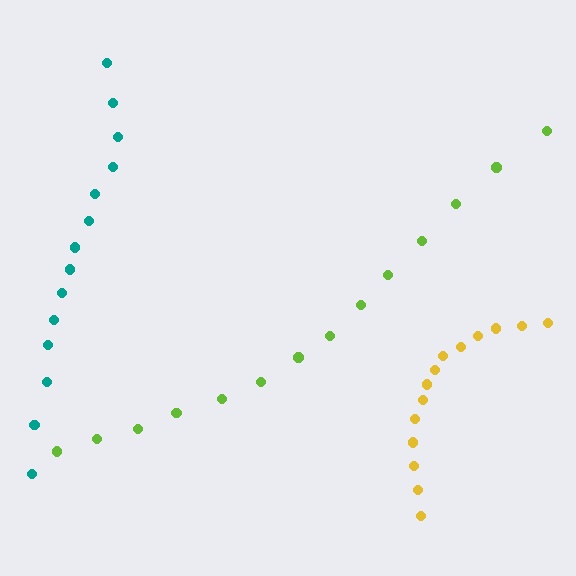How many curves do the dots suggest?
There are 3 distinct paths.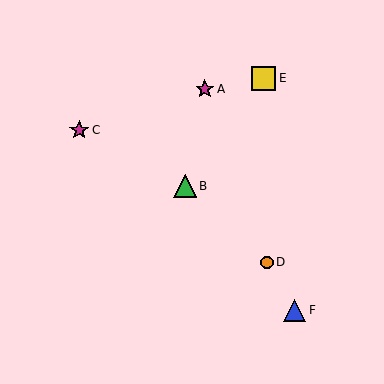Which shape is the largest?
The yellow square (labeled E) is the largest.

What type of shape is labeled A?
Shape A is a magenta star.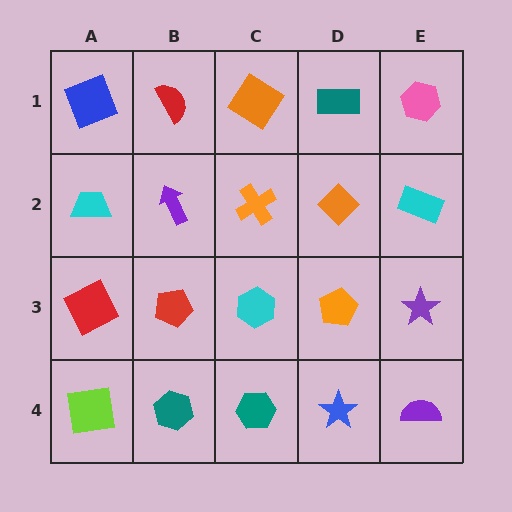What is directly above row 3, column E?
A cyan rectangle.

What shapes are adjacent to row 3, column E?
A cyan rectangle (row 2, column E), a purple semicircle (row 4, column E), an orange pentagon (row 3, column D).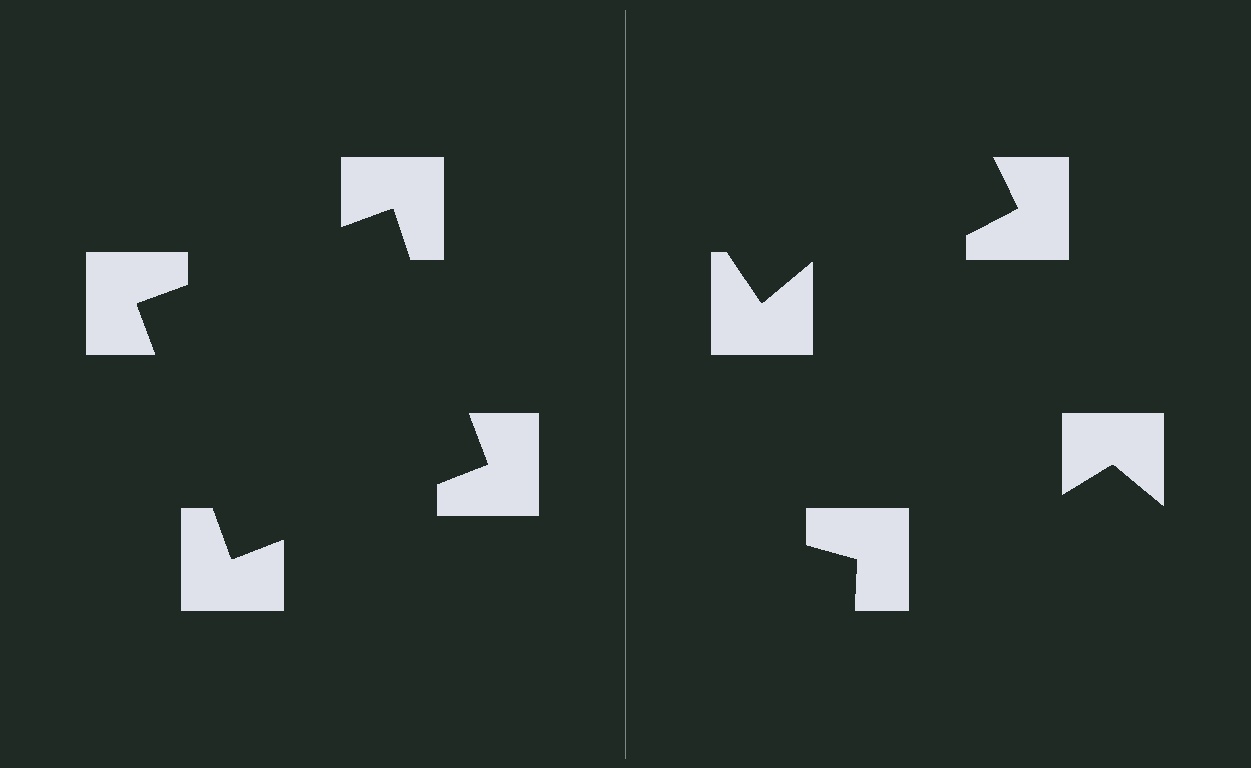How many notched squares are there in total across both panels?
8 — 4 on each side.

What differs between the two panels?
The notched squares are positioned identically on both sides; only the wedge orientations differ. On the left they align to a square; on the right they are misaligned.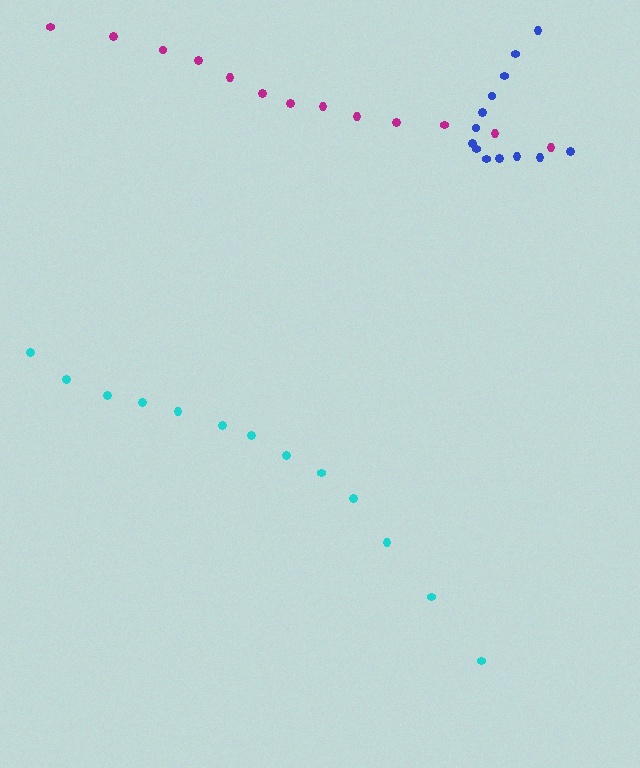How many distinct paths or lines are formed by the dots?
There are 3 distinct paths.